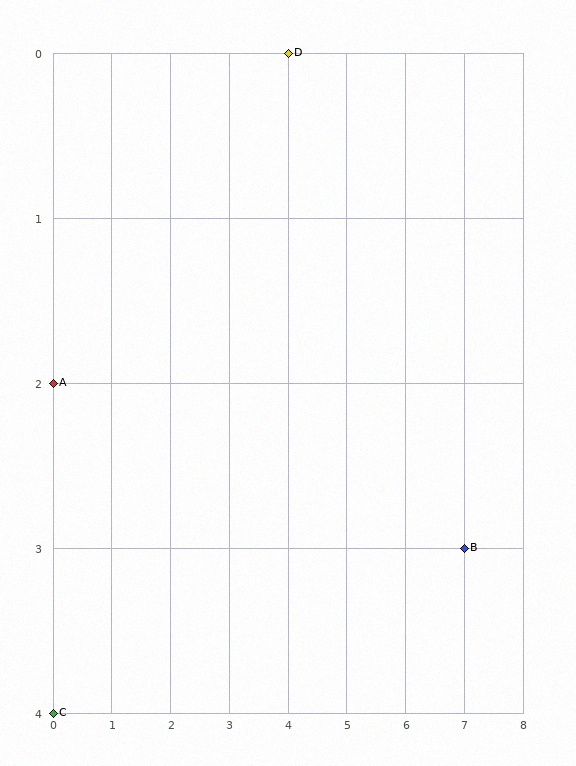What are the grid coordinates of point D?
Point D is at grid coordinates (4, 0).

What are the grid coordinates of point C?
Point C is at grid coordinates (0, 4).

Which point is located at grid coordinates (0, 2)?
Point A is at (0, 2).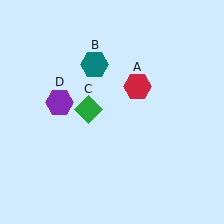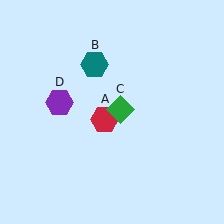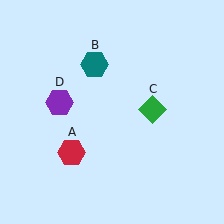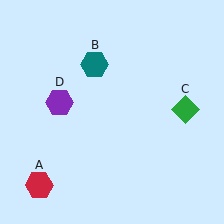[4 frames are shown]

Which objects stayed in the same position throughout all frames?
Teal hexagon (object B) and purple hexagon (object D) remained stationary.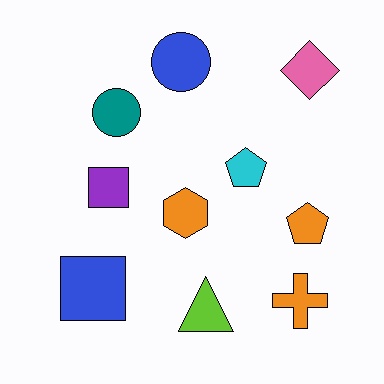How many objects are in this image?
There are 10 objects.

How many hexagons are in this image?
There is 1 hexagon.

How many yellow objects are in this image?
There are no yellow objects.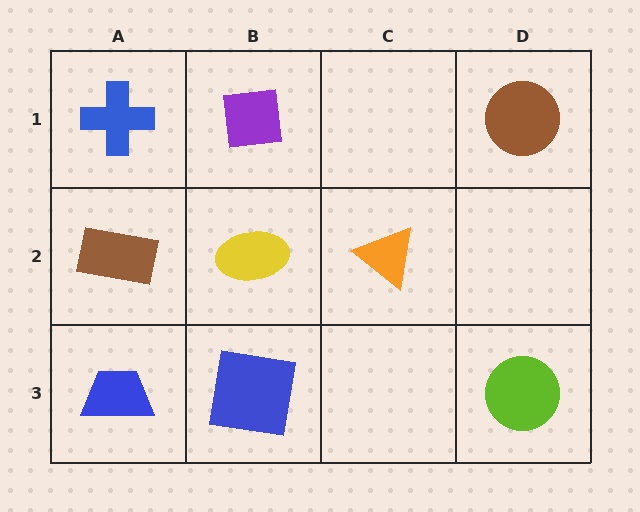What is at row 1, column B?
A purple square.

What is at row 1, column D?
A brown circle.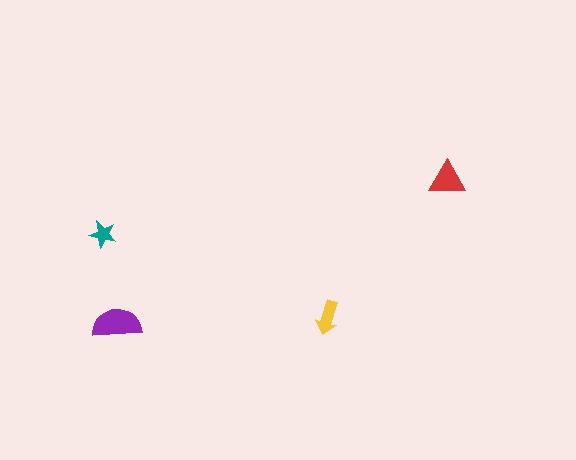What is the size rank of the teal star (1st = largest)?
4th.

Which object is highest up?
The red triangle is topmost.